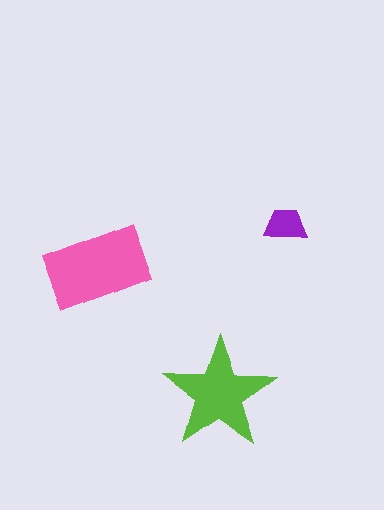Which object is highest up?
The purple trapezoid is topmost.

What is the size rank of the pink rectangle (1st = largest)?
1st.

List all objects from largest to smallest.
The pink rectangle, the lime star, the purple trapezoid.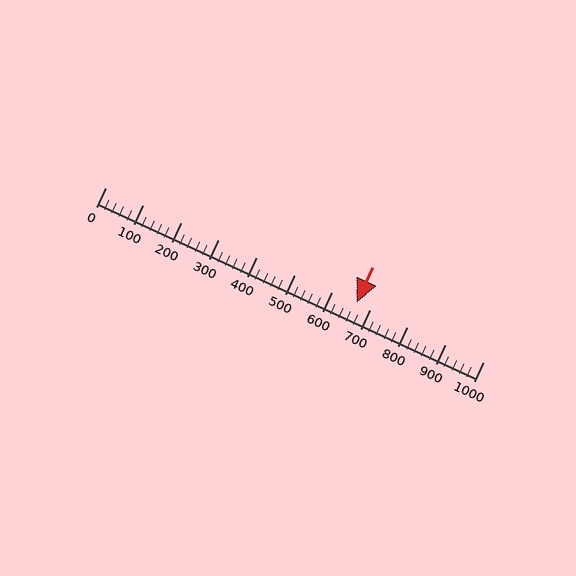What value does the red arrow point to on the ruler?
The red arrow points to approximately 664.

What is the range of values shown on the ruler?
The ruler shows values from 0 to 1000.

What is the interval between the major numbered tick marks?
The major tick marks are spaced 100 units apart.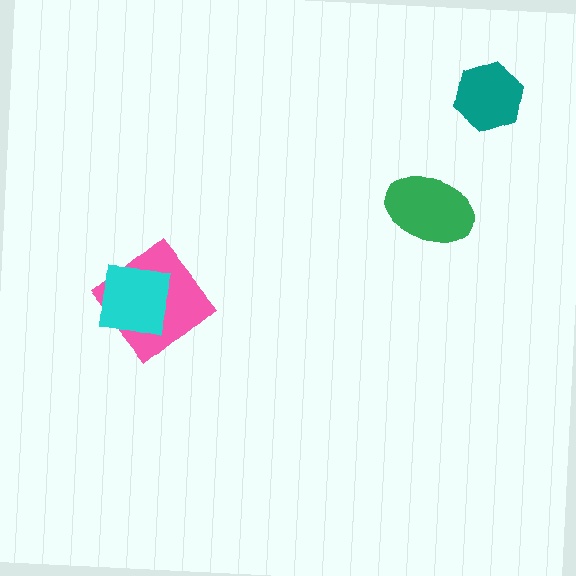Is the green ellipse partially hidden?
No, no other shape covers it.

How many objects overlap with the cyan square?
1 object overlaps with the cyan square.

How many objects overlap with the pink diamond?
1 object overlaps with the pink diamond.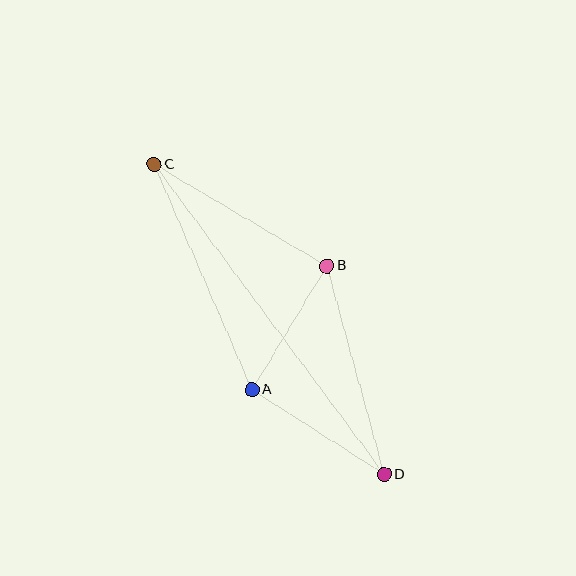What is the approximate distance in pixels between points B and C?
The distance between B and C is approximately 200 pixels.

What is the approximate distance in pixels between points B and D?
The distance between B and D is approximately 216 pixels.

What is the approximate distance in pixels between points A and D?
The distance between A and D is approximately 157 pixels.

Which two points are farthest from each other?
Points C and D are farthest from each other.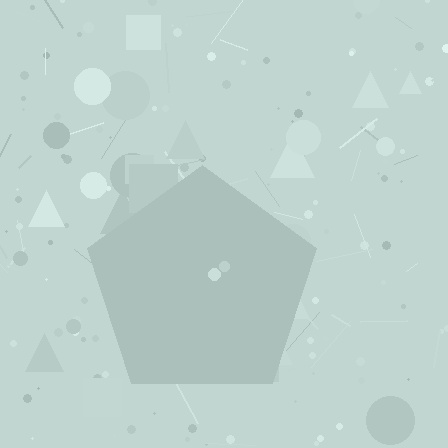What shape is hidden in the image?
A pentagon is hidden in the image.